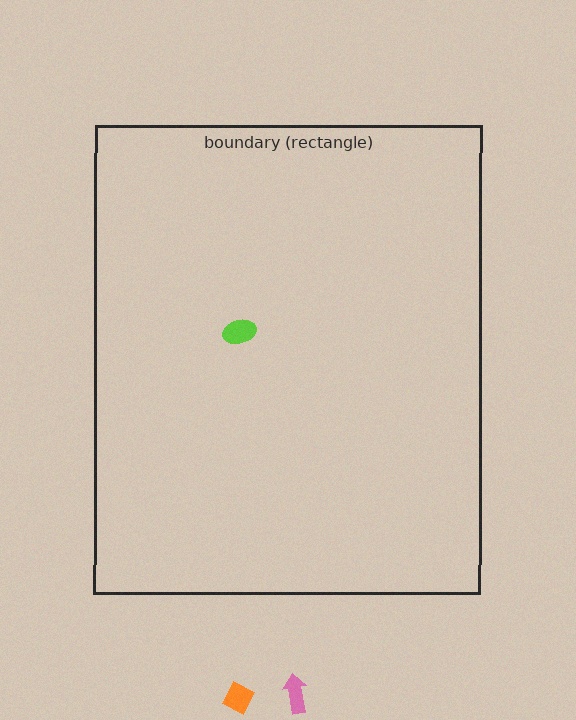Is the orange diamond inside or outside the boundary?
Outside.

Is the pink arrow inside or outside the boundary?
Outside.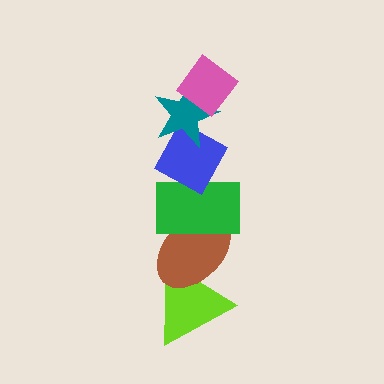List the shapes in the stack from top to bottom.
From top to bottom: the pink diamond, the teal star, the blue diamond, the green rectangle, the brown ellipse, the lime triangle.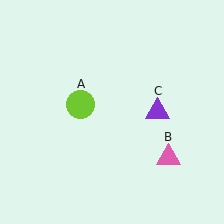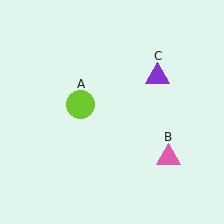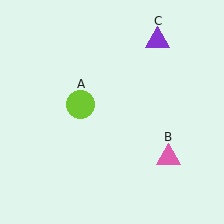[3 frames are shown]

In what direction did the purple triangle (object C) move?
The purple triangle (object C) moved up.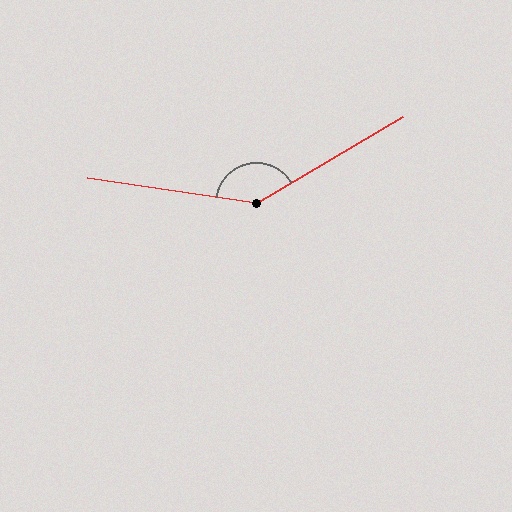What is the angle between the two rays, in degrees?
Approximately 141 degrees.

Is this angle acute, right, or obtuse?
It is obtuse.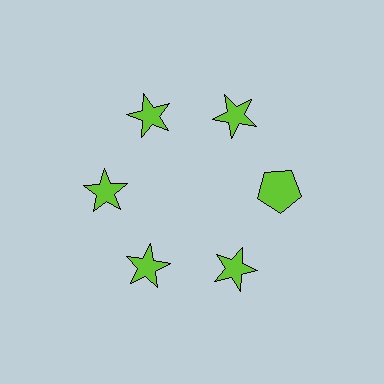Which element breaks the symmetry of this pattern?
The lime pentagon at roughly the 3 o'clock position breaks the symmetry. All other shapes are lime stars.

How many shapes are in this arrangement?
There are 6 shapes arranged in a ring pattern.